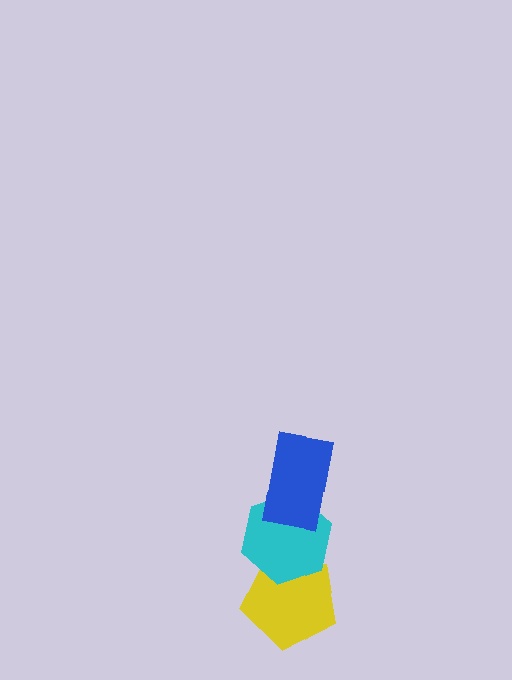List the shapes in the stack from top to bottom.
From top to bottom: the blue rectangle, the cyan hexagon, the yellow pentagon.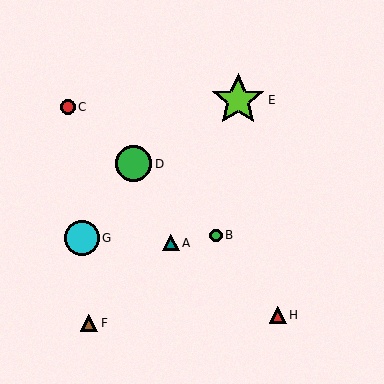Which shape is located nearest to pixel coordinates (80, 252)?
The cyan circle (labeled G) at (82, 238) is nearest to that location.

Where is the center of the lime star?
The center of the lime star is at (238, 100).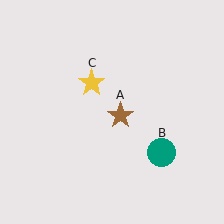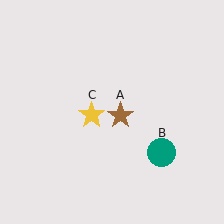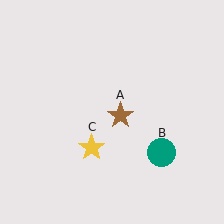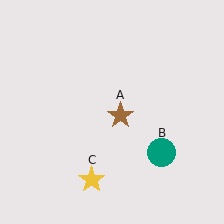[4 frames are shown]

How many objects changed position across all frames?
1 object changed position: yellow star (object C).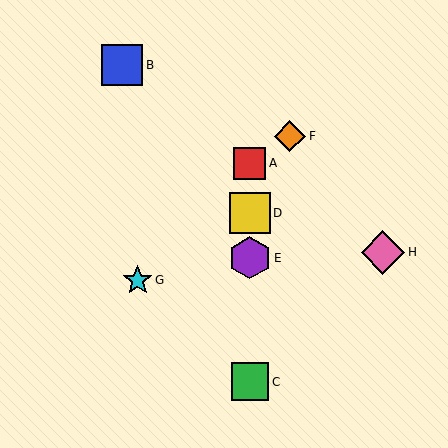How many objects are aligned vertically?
4 objects (A, C, D, E) are aligned vertically.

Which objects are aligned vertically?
Objects A, C, D, E are aligned vertically.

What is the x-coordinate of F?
Object F is at x≈290.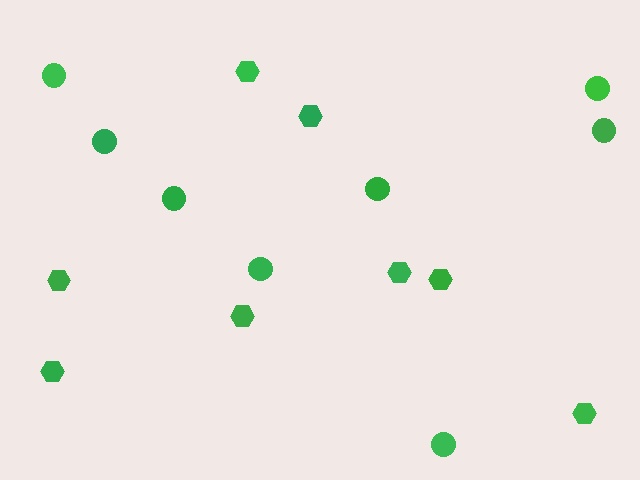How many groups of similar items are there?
There are 2 groups: one group of circles (8) and one group of hexagons (8).